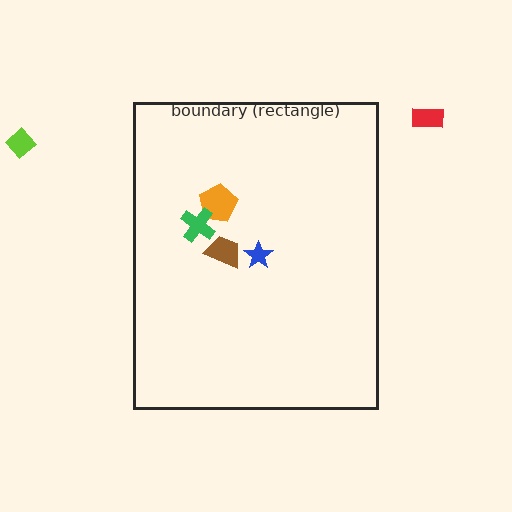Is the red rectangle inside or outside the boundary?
Outside.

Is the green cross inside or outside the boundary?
Inside.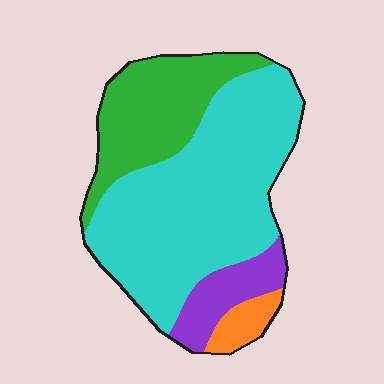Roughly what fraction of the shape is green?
Green takes up between a sixth and a third of the shape.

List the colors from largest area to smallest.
From largest to smallest: cyan, green, purple, orange.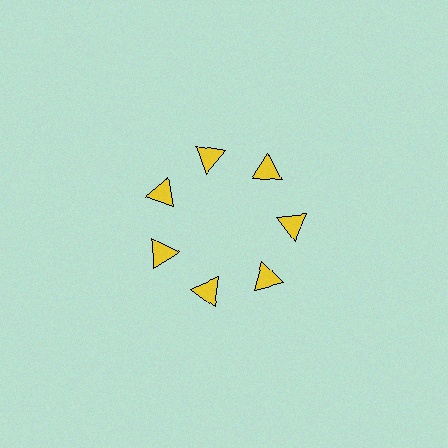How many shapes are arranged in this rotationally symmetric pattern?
There are 7 shapes, arranged in 7 groups of 1.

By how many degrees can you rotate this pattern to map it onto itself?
The pattern maps onto itself every 51 degrees of rotation.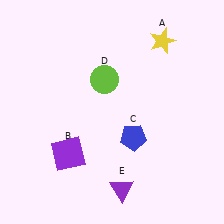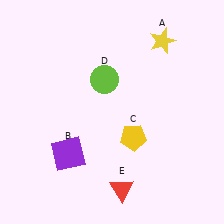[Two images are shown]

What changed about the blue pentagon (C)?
In Image 1, C is blue. In Image 2, it changed to yellow.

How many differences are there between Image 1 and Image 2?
There are 2 differences between the two images.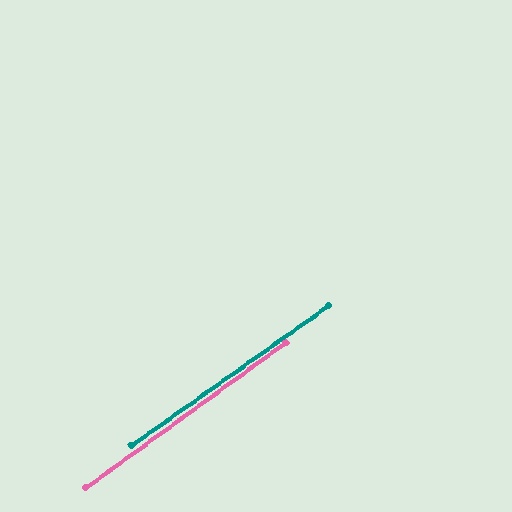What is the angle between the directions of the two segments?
Approximately 1 degree.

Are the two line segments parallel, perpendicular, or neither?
Parallel — their directions differ by only 0.5°.